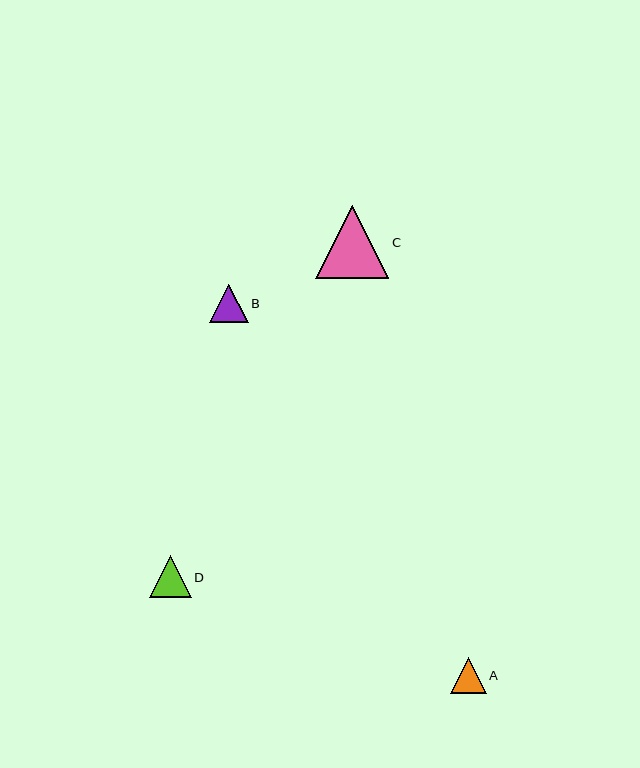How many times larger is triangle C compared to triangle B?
Triangle C is approximately 1.9 times the size of triangle B.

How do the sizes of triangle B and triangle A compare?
Triangle B and triangle A are approximately the same size.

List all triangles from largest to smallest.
From largest to smallest: C, D, B, A.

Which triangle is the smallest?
Triangle A is the smallest with a size of approximately 36 pixels.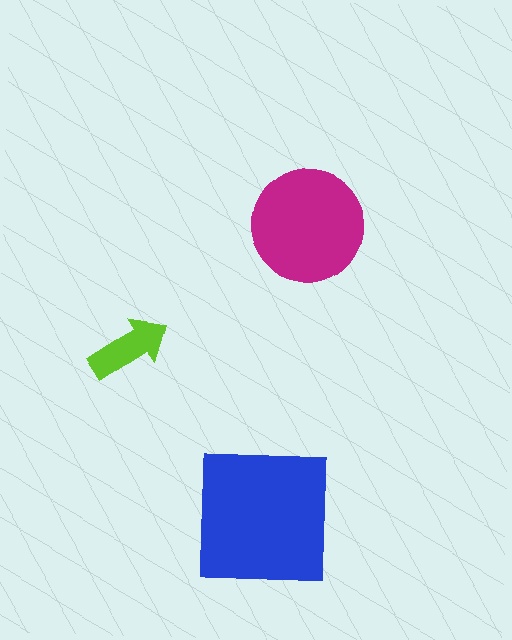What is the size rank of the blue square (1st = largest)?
1st.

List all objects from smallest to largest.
The lime arrow, the magenta circle, the blue square.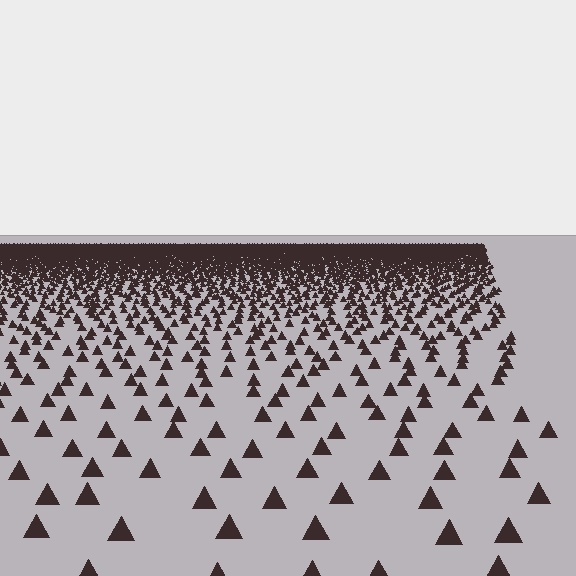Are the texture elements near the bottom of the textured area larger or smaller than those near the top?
Larger. Near the bottom, elements are closer to the viewer and appear at a bigger on-screen size.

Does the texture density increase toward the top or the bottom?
Density increases toward the top.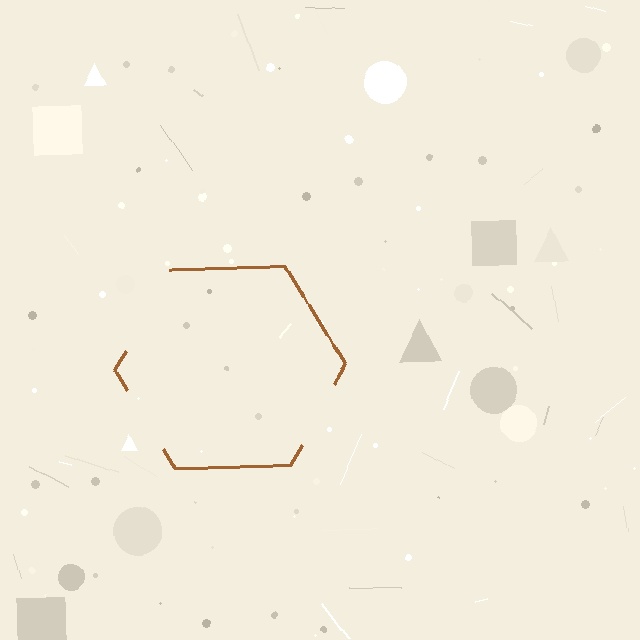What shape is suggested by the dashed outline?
The dashed outline suggests a hexagon.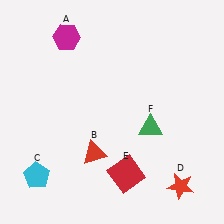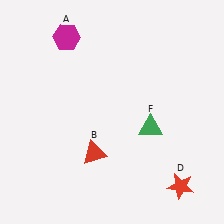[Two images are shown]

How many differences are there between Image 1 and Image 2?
There are 2 differences between the two images.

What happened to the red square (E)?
The red square (E) was removed in Image 2. It was in the bottom-right area of Image 1.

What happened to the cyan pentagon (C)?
The cyan pentagon (C) was removed in Image 2. It was in the bottom-left area of Image 1.